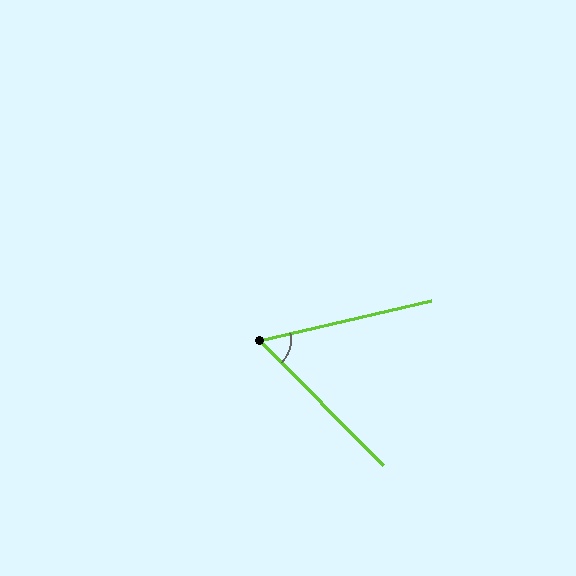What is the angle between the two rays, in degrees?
Approximately 58 degrees.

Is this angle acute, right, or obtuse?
It is acute.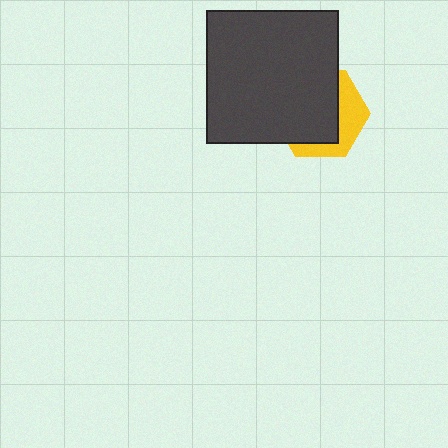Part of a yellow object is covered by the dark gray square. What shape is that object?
It is a hexagon.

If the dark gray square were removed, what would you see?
You would see the complete yellow hexagon.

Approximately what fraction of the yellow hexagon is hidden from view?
Roughly 65% of the yellow hexagon is hidden behind the dark gray square.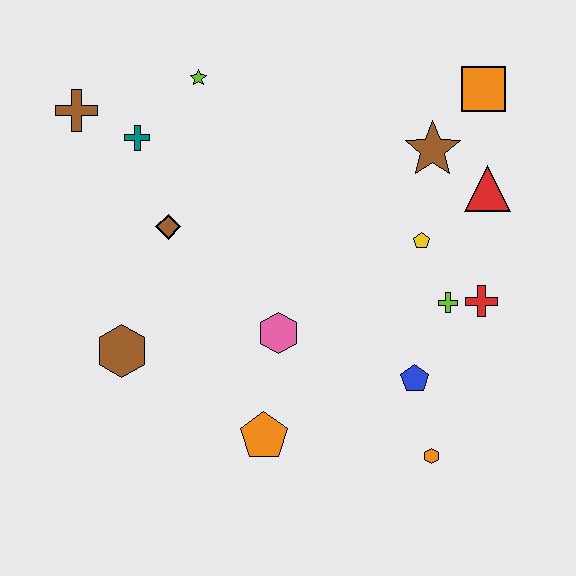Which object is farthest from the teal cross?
The orange hexagon is farthest from the teal cross.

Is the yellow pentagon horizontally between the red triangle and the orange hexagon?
No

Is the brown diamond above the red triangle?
No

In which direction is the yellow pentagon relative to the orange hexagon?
The yellow pentagon is above the orange hexagon.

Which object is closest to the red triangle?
The brown star is closest to the red triangle.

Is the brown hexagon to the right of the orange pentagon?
No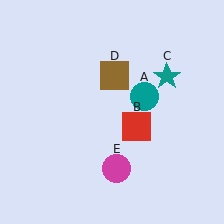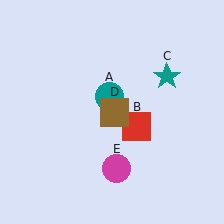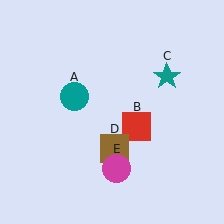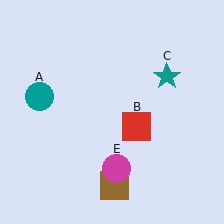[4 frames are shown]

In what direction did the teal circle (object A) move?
The teal circle (object A) moved left.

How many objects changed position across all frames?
2 objects changed position: teal circle (object A), brown square (object D).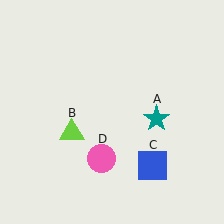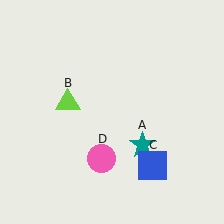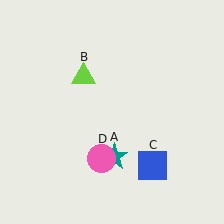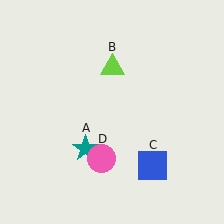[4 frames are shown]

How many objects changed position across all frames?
2 objects changed position: teal star (object A), lime triangle (object B).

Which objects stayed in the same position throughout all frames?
Blue square (object C) and pink circle (object D) remained stationary.